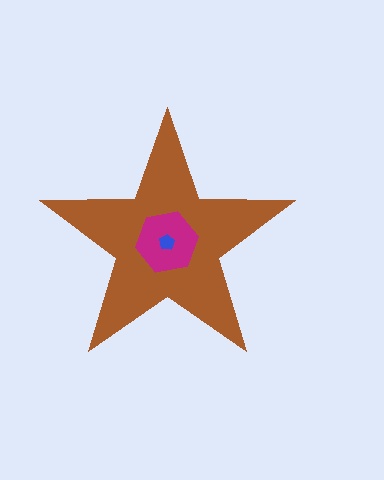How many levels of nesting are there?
3.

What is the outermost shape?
The brown star.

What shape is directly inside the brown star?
The magenta hexagon.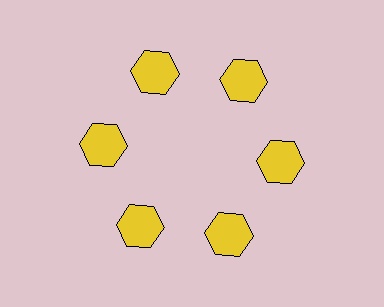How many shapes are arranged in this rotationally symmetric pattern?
There are 6 shapes, arranged in 6 groups of 1.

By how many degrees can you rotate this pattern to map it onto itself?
The pattern maps onto itself every 60 degrees of rotation.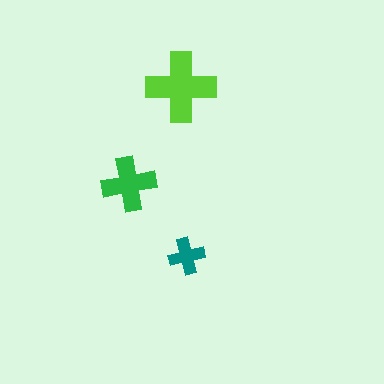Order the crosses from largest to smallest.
the lime one, the green one, the teal one.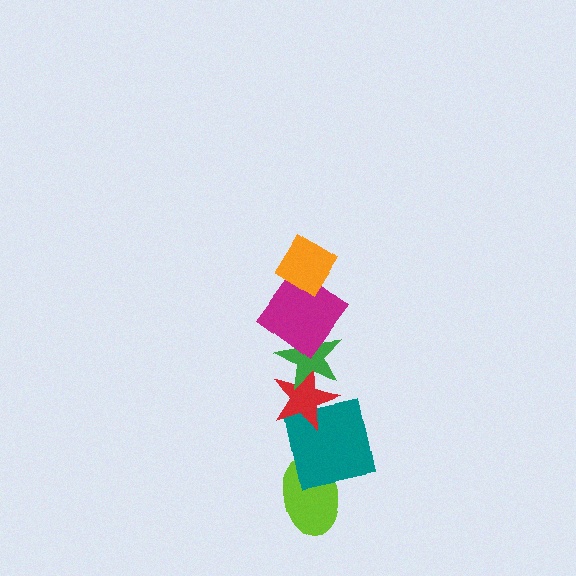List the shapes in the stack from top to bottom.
From top to bottom: the orange diamond, the magenta diamond, the green star, the red star, the teal square, the lime ellipse.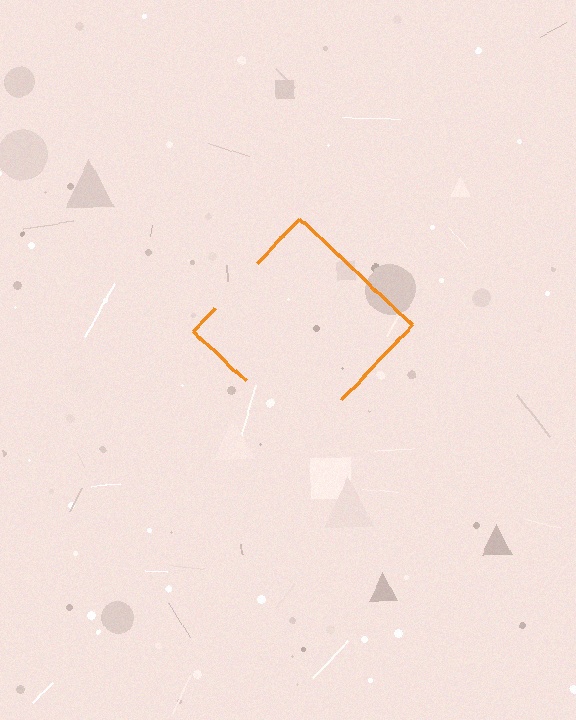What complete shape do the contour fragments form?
The contour fragments form a diamond.